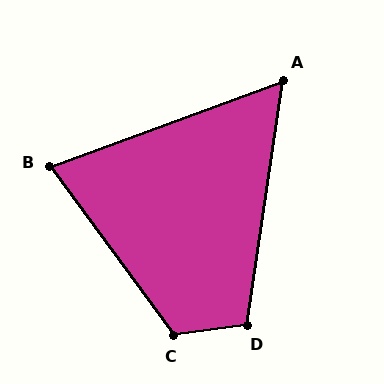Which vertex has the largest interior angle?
C, at approximately 119 degrees.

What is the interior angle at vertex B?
Approximately 74 degrees (acute).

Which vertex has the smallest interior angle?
A, at approximately 61 degrees.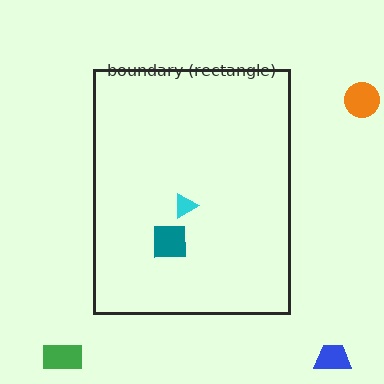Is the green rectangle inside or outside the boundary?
Outside.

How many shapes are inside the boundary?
2 inside, 3 outside.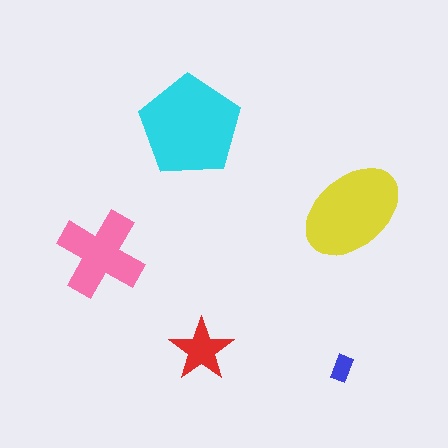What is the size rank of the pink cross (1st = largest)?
3rd.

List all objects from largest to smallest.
The cyan pentagon, the yellow ellipse, the pink cross, the red star, the blue rectangle.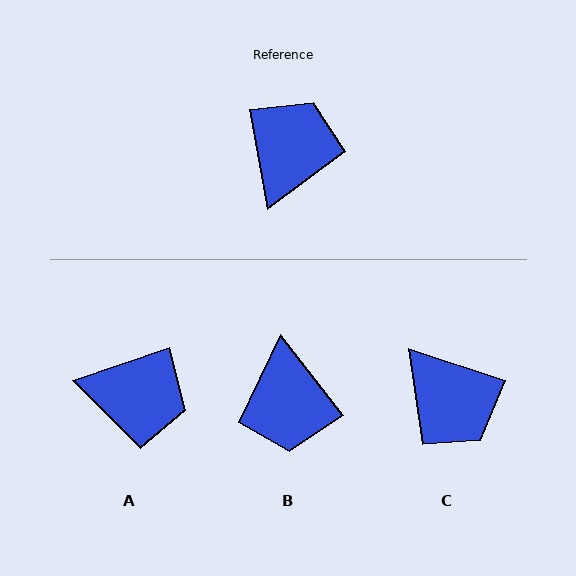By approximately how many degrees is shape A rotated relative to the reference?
Approximately 82 degrees clockwise.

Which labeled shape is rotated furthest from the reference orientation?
B, about 152 degrees away.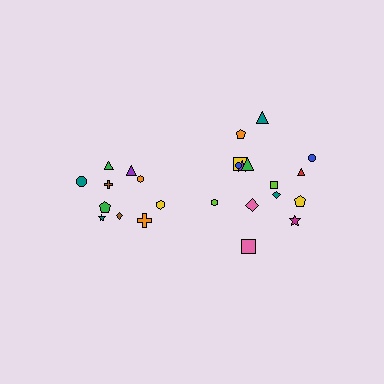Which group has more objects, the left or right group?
The right group.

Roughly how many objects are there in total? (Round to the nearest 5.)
Roughly 25 objects in total.